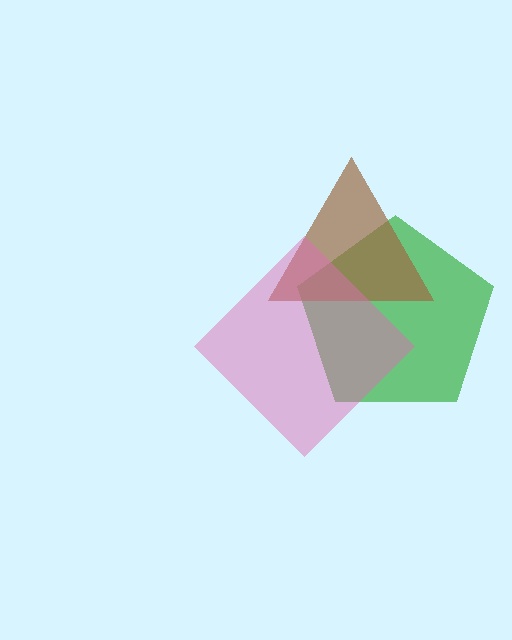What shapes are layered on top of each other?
The layered shapes are: a green pentagon, a brown triangle, a pink diamond.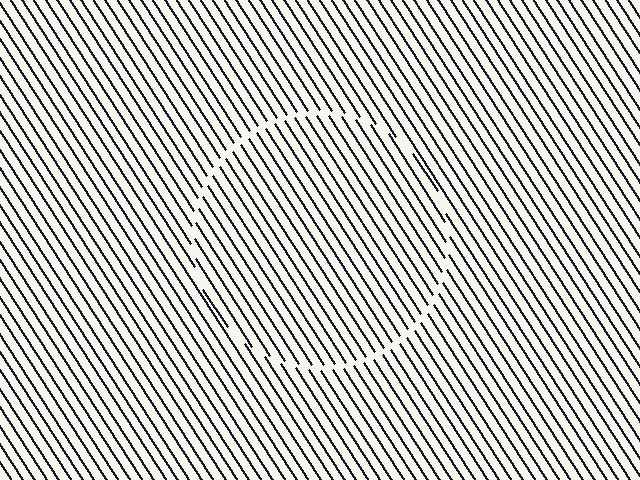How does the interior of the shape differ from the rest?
The interior of the shape contains the same grating, shifted by half a period — the contour is defined by the phase discontinuity where line-ends from the inner and outer gratings abut.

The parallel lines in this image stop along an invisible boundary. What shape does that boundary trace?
An illusory circle. The interior of the shape contains the same grating, shifted by half a period — the contour is defined by the phase discontinuity where line-ends from the inner and outer gratings abut.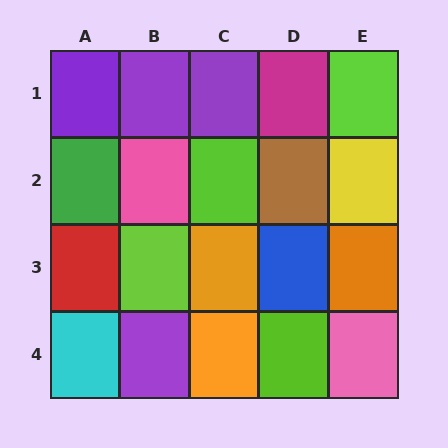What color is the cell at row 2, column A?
Green.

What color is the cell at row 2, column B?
Pink.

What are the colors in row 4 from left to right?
Cyan, purple, orange, lime, pink.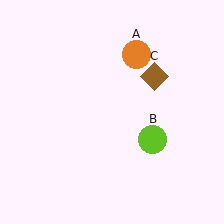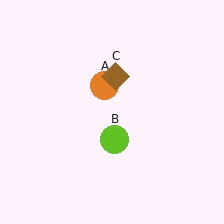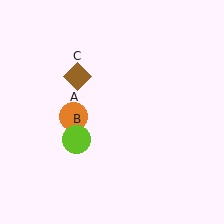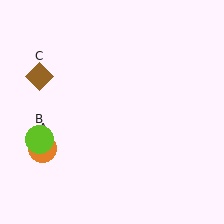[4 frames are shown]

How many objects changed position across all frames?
3 objects changed position: orange circle (object A), lime circle (object B), brown diamond (object C).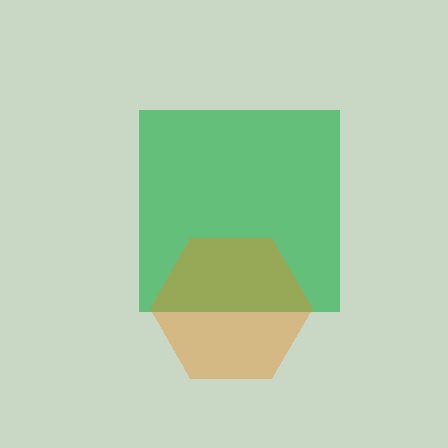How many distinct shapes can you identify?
There are 2 distinct shapes: a green square, an orange hexagon.